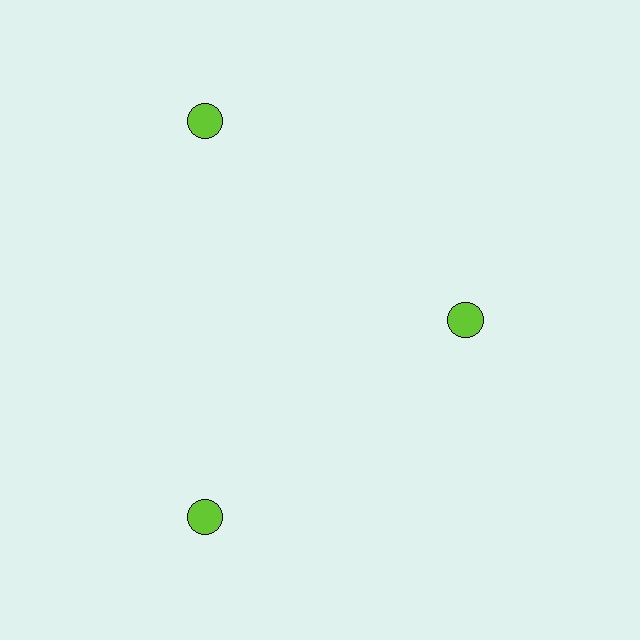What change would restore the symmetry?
The symmetry would be restored by moving it outward, back onto the ring so that all 3 circles sit at equal angles and equal distance from the center.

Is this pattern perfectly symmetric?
No. The 3 lime circles are arranged in a ring, but one element near the 3 o'clock position is pulled inward toward the center, breaking the 3-fold rotational symmetry.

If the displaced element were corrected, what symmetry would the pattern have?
It would have 3-fold rotational symmetry — the pattern would map onto itself every 120 degrees.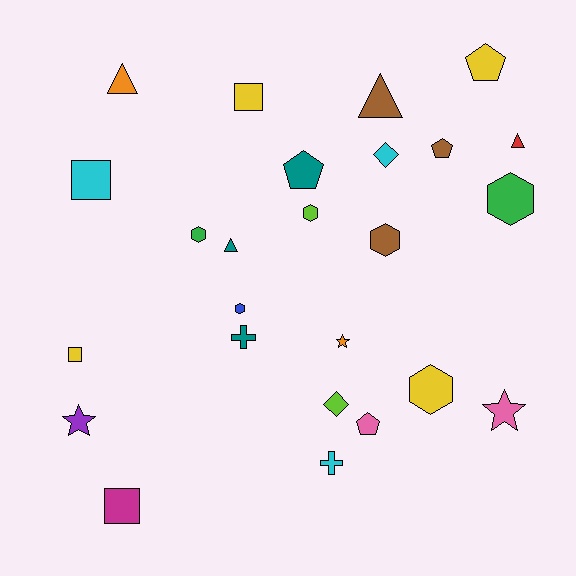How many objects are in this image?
There are 25 objects.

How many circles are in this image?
There are no circles.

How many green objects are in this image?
There are 2 green objects.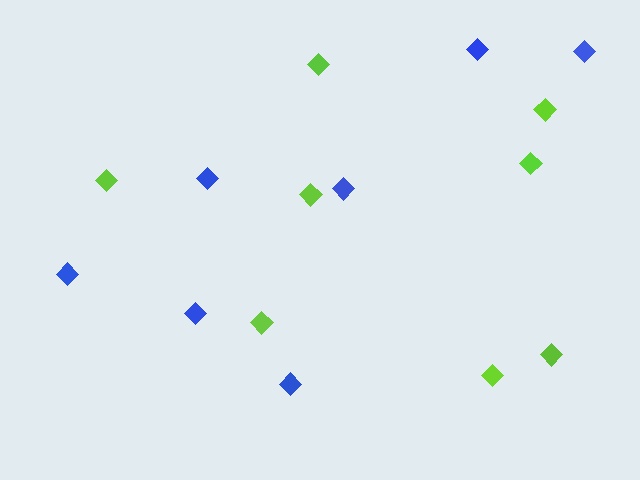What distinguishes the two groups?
There are 2 groups: one group of blue diamonds (7) and one group of lime diamonds (8).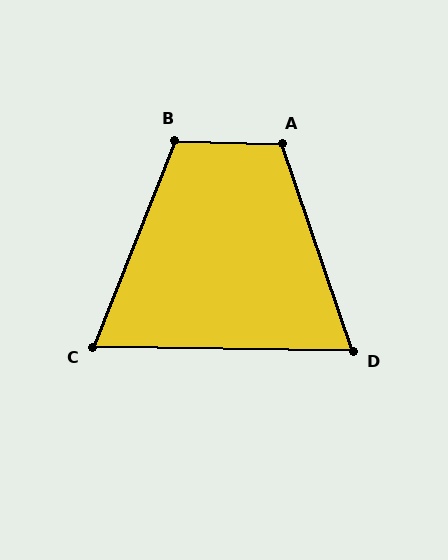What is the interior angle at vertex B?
Approximately 110 degrees (obtuse).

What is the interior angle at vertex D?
Approximately 70 degrees (acute).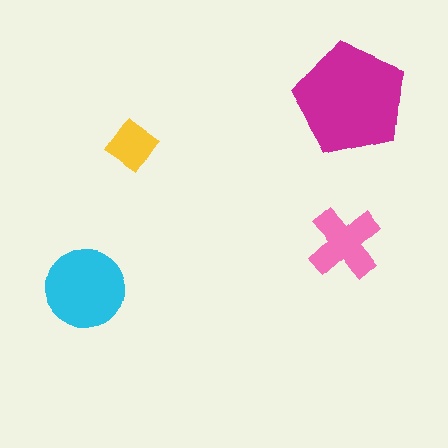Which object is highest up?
The magenta pentagon is topmost.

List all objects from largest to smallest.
The magenta pentagon, the cyan circle, the pink cross, the yellow diamond.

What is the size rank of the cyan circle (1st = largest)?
2nd.